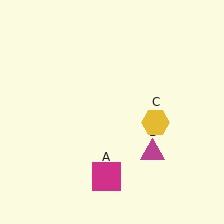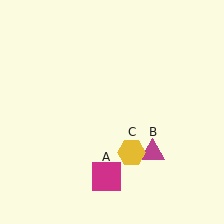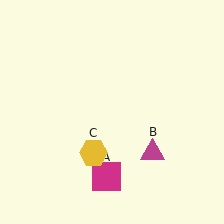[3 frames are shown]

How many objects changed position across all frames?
1 object changed position: yellow hexagon (object C).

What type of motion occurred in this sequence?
The yellow hexagon (object C) rotated clockwise around the center of the scene.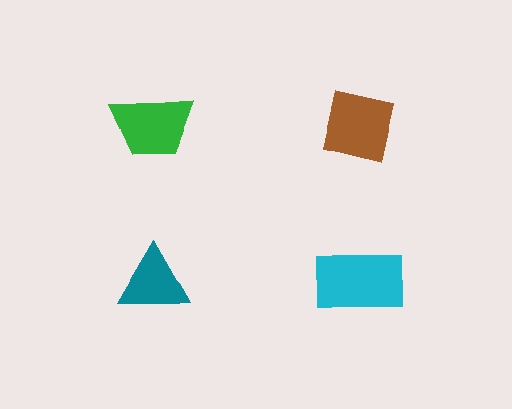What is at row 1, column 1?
A green trapezoid.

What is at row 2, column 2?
A cyan rectangle.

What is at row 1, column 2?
A brown square.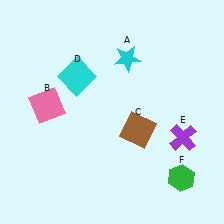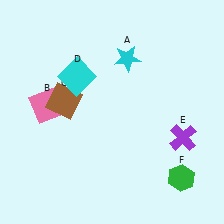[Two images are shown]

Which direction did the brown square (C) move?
The brown square (C) moved left.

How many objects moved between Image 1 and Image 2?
1 object moved between the two images.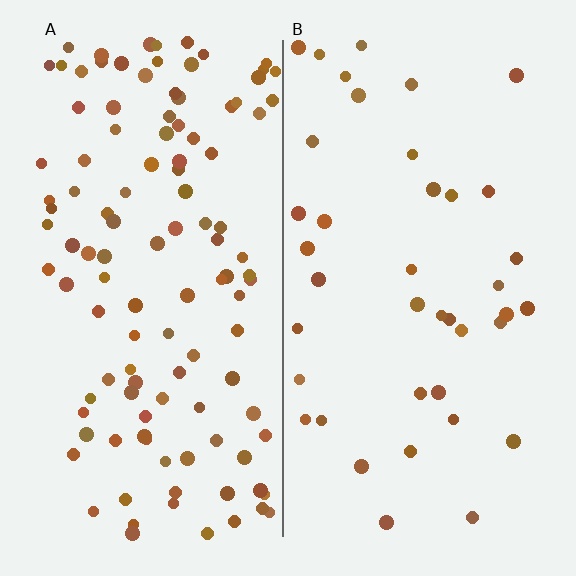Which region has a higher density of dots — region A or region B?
A (the left).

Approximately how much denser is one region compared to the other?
Approximately 2.9× — region A over region B.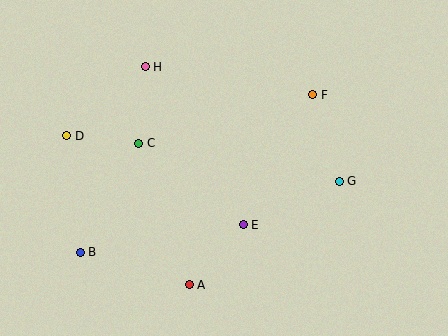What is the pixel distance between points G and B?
The distance between G and B is 269 pixels.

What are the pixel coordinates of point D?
Point D is at (67, 136).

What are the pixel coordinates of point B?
Point B is at (80, 252).